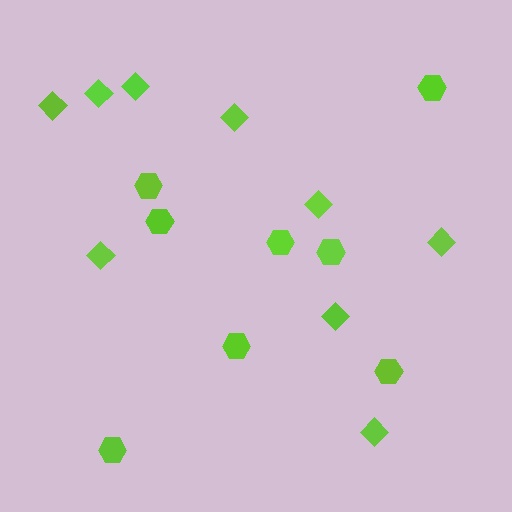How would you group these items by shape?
There are 2 groups: one group of hexagons (8) and one group of diamonds (9).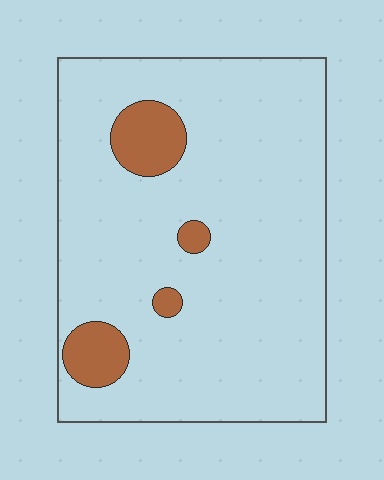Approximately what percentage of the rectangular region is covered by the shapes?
Approximately 10%.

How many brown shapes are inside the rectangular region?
4.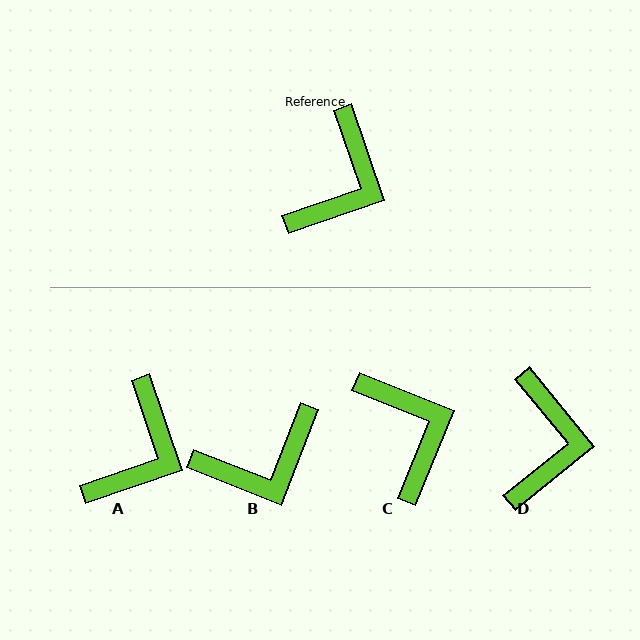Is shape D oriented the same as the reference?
No, it is off by about 20 degrees.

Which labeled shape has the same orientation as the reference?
A.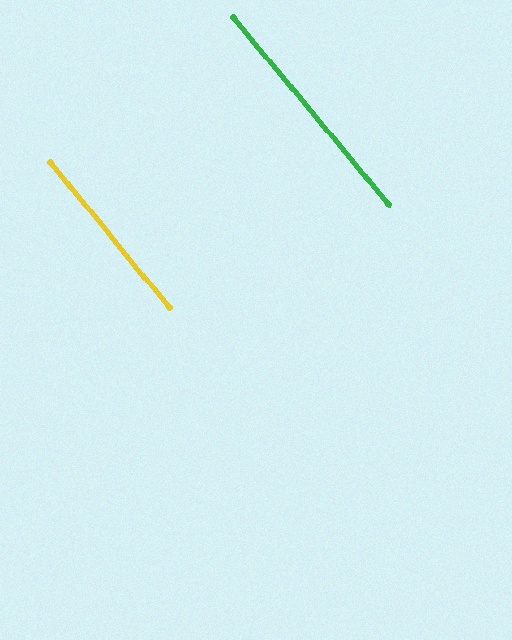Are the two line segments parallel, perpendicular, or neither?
Parallel — their directions differ by only 0.7°.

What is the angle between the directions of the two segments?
Approximately 1 degree.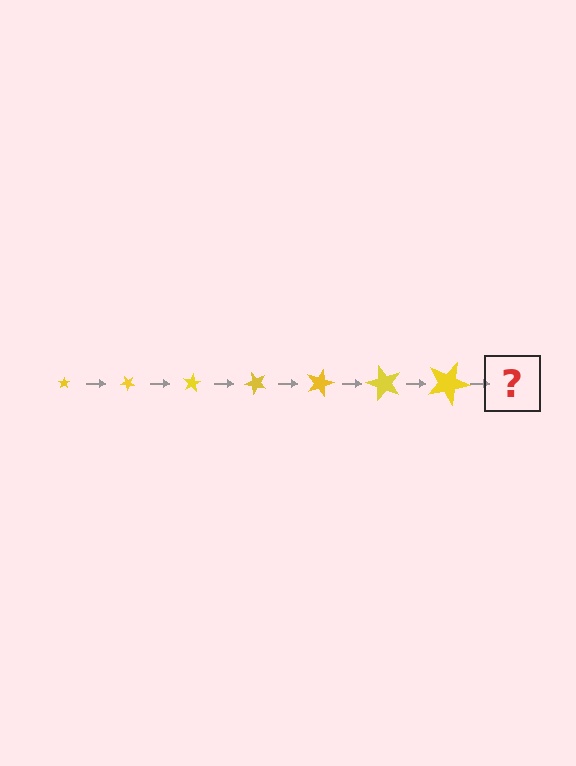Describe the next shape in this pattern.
It should be a star, larger than the previous one and rotated 280 degrees from the start.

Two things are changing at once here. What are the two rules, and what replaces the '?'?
The two rules are that the star grows larger each step and it rotates 40 degrees each step. The '?' should be a star, larger than the previous one and rotated 280 degrees from the start.